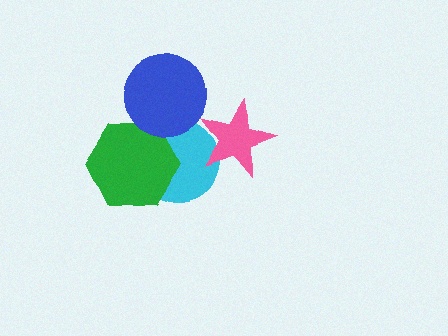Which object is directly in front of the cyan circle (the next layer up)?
The green hexagon is directly in front of the cyan circle.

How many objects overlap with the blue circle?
2 objects overlap with the blue circle.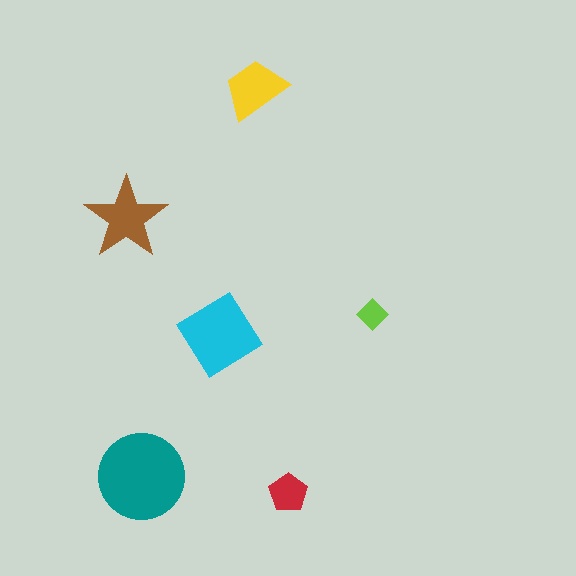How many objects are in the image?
There are 6 objects in the image.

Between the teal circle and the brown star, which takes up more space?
The teal circle.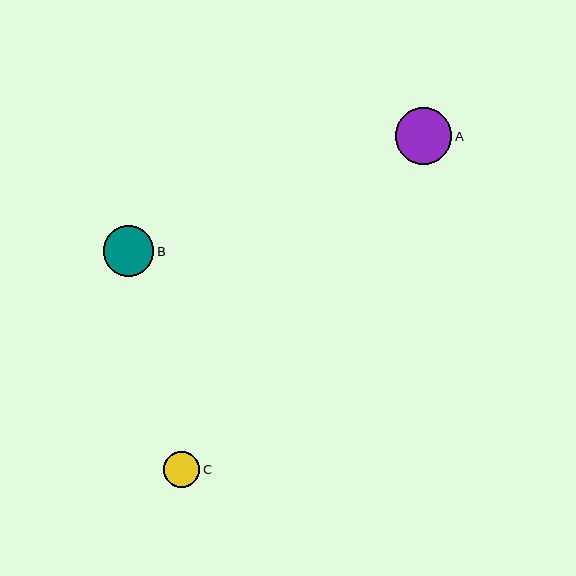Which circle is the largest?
Circle A is the largest with a size of approximately 57 pixels.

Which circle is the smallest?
Circle C is the smallest with a size of approximately 36 pixels.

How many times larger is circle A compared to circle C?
Circle A is approximately 1.6 times the size of circle C.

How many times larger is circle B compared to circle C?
Circle B is approximately 1.4 times the size of circle C.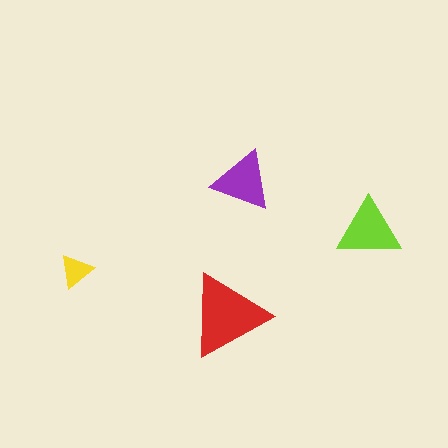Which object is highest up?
The purple triangle is topmost.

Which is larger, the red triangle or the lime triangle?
The red one.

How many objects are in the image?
There are 4 objects in the image.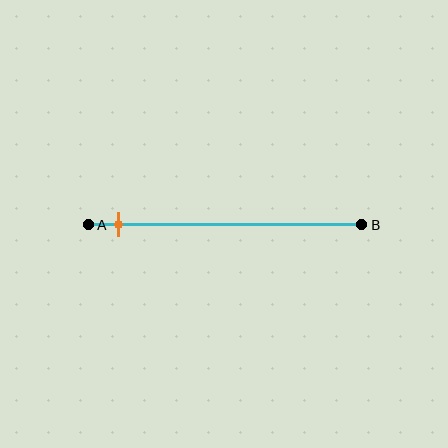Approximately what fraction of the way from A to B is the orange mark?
The orange mark is approximately 10% of the way from A to B.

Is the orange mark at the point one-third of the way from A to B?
No, the mark is at about 10% from A, not at the 33% one-third point.